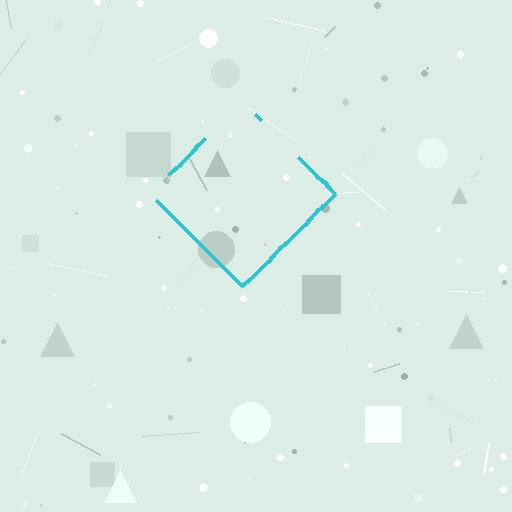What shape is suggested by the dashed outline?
The dashed outline suggests a diamond.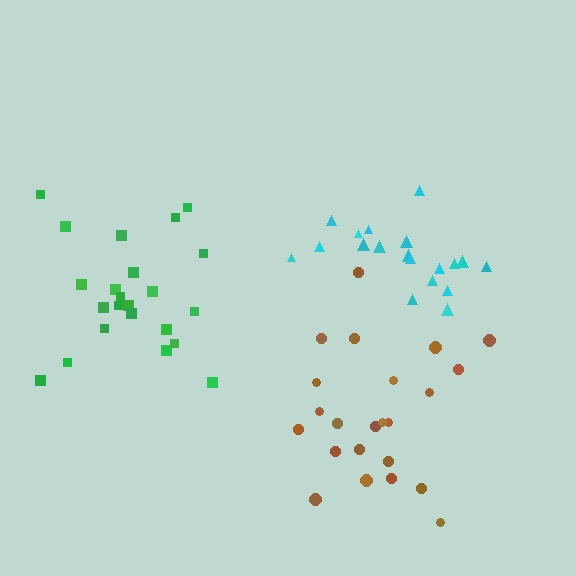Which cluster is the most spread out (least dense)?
Brown.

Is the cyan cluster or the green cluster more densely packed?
Cyan.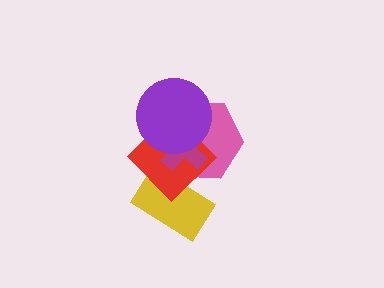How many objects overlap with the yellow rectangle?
2 objects overlap with the yellow rectangle.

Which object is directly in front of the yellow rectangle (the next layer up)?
The pink hexagon is directly in front of the yellow rectangle.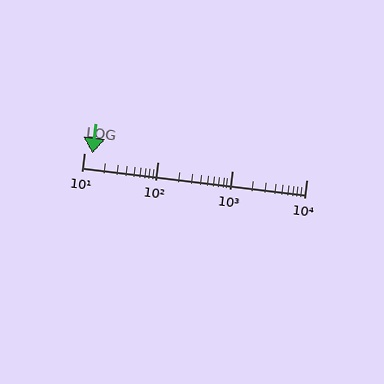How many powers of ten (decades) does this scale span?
The scale spans 3 decades, from 10 to 10000.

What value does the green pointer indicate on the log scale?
The pointer indicates approximately 13.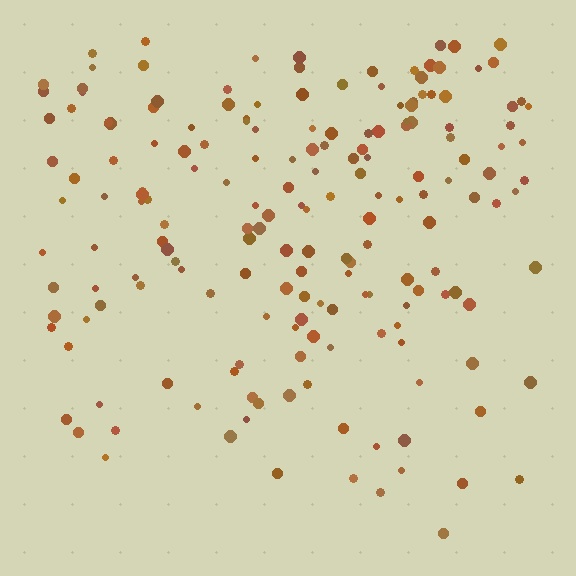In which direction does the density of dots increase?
From bottom to top, with the top side densest.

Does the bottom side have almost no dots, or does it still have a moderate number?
Still a moderate number, just noticeably fewer than the top.